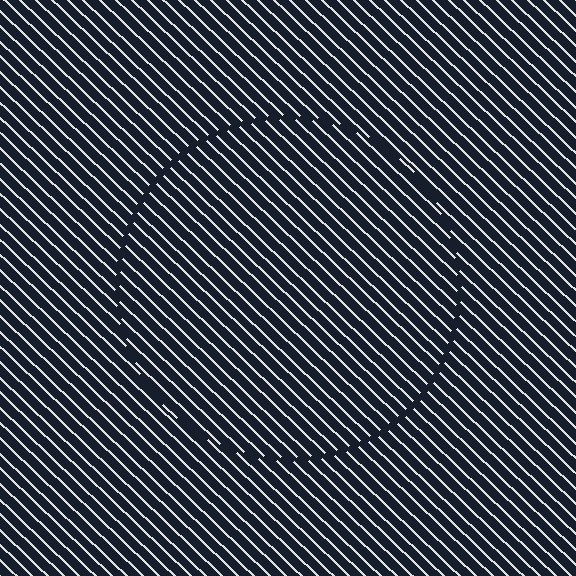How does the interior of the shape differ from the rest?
The interior of the shape contains the same grating, shifted by half a period — the contour is defined by the phase discontinuity where line-ends from the inner and outer gratings abut.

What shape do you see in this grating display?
An illusory circle. The interior of the shape contains the same grating, shifted by half a period — the contour is defined by the phase discontinuity where line-ends from the inner and outer gratings abut.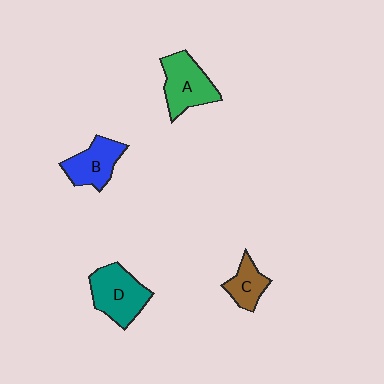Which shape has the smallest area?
Shape C (brown).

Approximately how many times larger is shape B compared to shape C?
Approximately 1.4 times.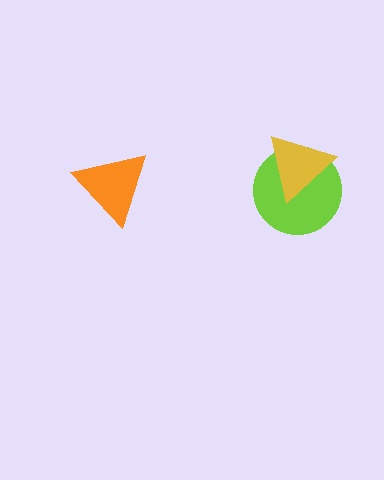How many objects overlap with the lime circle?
1 object overlaps with the lime circle.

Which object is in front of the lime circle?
The yellow triangle is in front of the lime circle.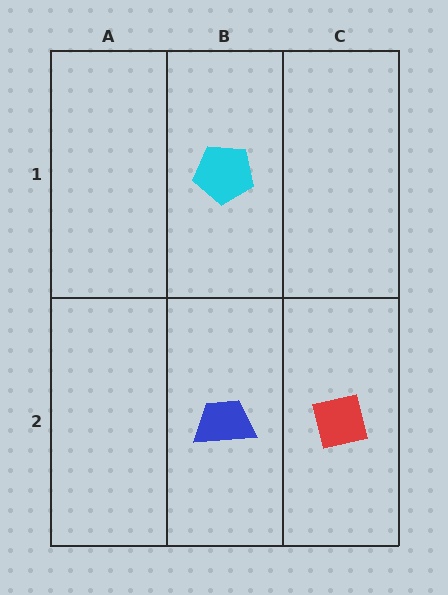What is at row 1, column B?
A cyan pentagon.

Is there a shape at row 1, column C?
No, that cell is empty.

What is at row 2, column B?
A blue trapezoid.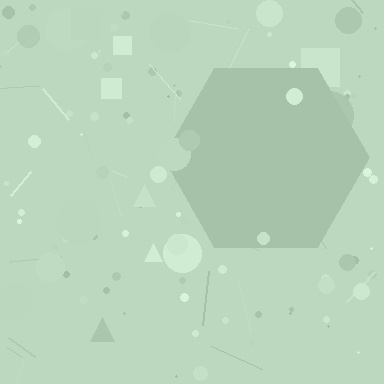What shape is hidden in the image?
A hexagon is hidden in the image.